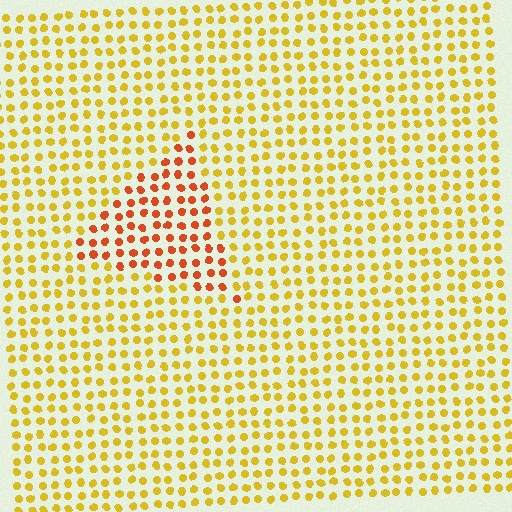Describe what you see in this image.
The image is filled with small yellow elements in a uniform arrangement. A triangle-shaped region is visible where the elements are tinted to a slightly different hue, forming a subtle color boundary.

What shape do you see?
I see a triangle.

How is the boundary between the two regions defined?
The boundary is defined purely by a slight shift in hue (about 37 degrees). Spacing, size, and orientation are identical on both sides.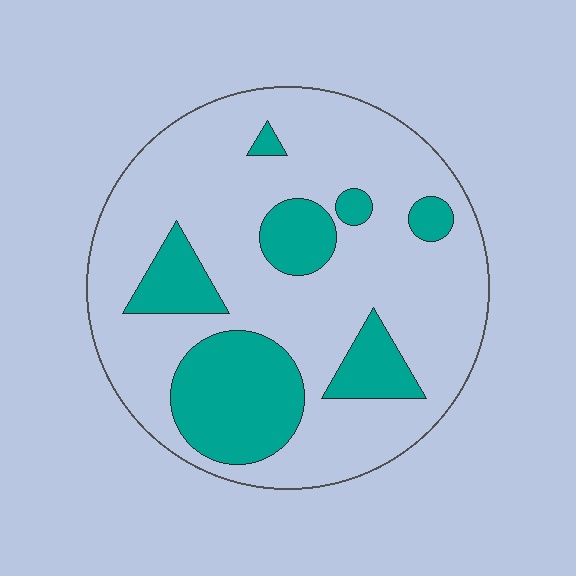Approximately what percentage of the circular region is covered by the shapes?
Approximately 25%.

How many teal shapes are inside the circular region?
7.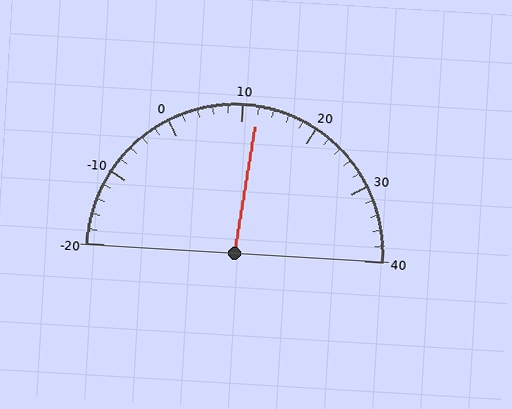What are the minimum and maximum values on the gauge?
The gauge ranges from -20 to 40.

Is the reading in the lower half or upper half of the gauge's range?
The reading is in the upper half of the range (-20 to 40).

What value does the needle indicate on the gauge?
The needle indicates approximately 12.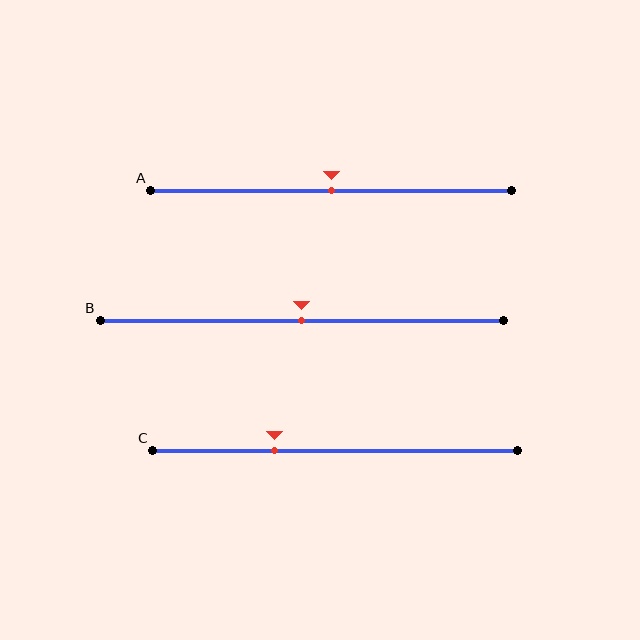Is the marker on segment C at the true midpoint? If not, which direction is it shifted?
No, the marker on segment C is shifted to the left by about 17% of the segment length.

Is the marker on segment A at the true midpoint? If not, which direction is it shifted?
Yes, the marker on segment A is at the true midpoint.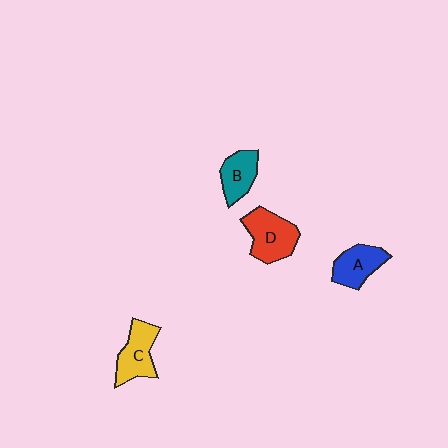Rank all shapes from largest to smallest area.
From largest to smallest: D (red), C (yellow), A (blue), B (teal).